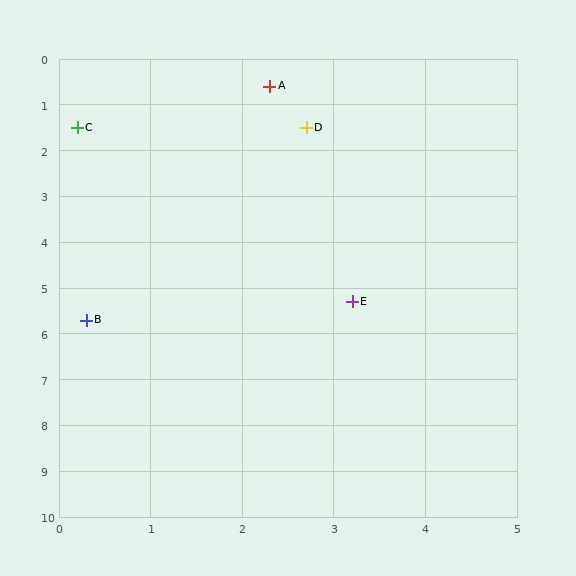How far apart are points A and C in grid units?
Points A and C are about 2.3 grid units apart.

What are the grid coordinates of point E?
Point E is at approximately (3.2, 5.3).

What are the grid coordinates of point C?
Point C is at approximately (0.2, 1.5).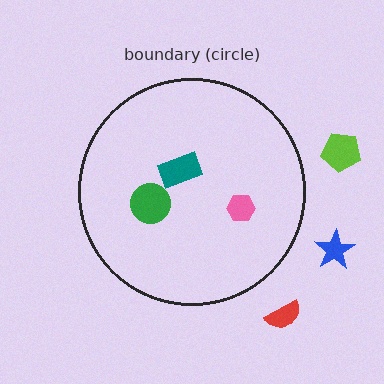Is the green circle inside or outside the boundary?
Inside.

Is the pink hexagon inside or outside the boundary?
Inside.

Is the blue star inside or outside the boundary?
Outside.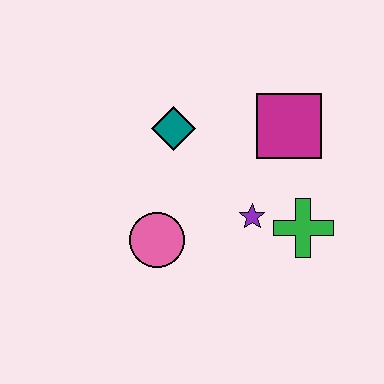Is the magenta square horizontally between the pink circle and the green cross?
Yes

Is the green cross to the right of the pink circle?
Yes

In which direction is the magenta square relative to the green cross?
The magenta square is above the green cross.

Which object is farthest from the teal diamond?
The green cross is farthest from the teal diamond.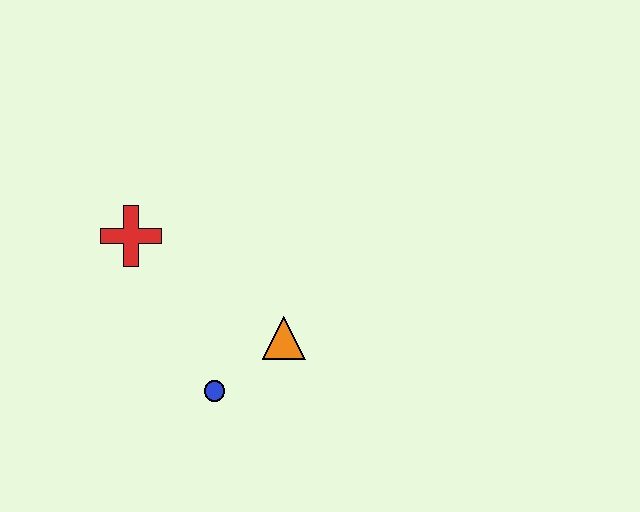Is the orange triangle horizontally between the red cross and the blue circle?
No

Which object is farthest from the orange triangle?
The red cross is farthest from the orange triangle.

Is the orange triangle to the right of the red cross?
Yes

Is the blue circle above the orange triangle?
No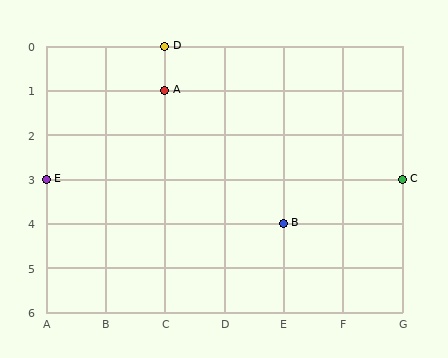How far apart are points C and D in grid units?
Points C and D are 4 columns and 3 rows apart (about 5.0 grid units diagonally).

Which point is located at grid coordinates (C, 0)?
Point D is at (C, 0).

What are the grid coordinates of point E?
Point E is at grid coordinates (A, 3).